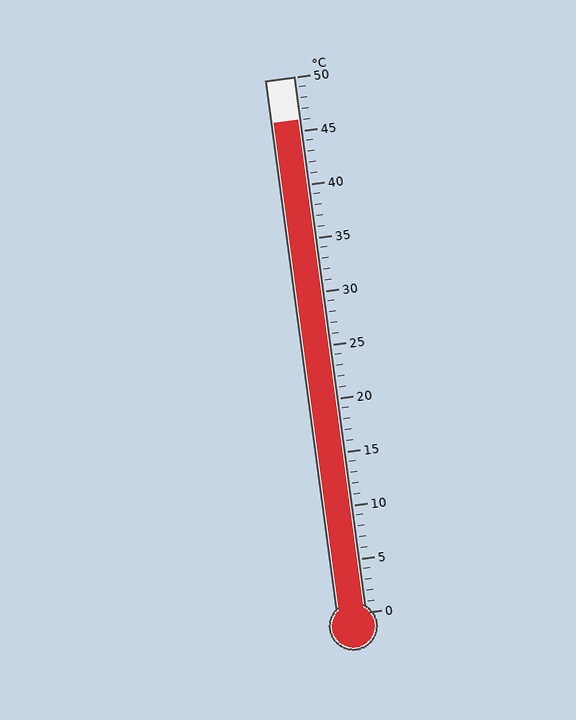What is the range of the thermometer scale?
The thermometer scale ranges from 0°C to 50°C.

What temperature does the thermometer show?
The thermometer shows approximately 46°C.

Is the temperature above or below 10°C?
The temperature is above 10°C.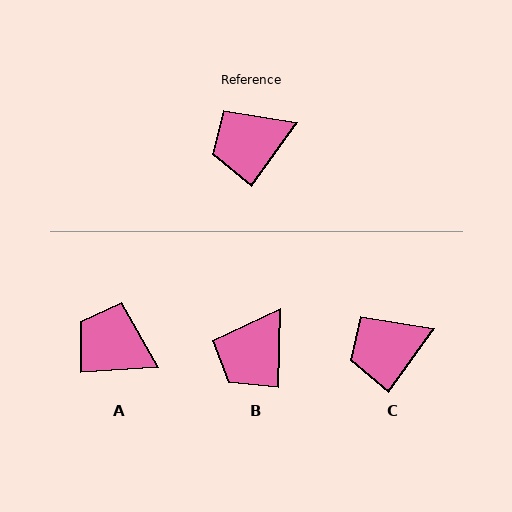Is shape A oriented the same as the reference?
No, it is off by about 51 degrees.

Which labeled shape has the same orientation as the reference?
C.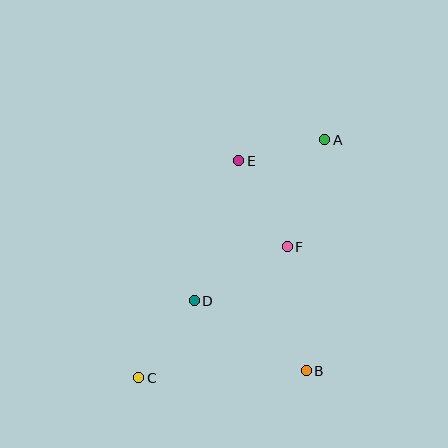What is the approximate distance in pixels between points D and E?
The distance between D and E is approximately 147 pixels.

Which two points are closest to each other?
Points A and E are closest to each other.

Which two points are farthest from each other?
Points A and C are farthest from each other.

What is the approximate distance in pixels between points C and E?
The distance between C and E is approximately 239 pixels.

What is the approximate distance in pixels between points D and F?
The distance between D and F is approximately 108 pixels.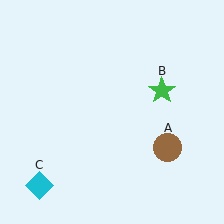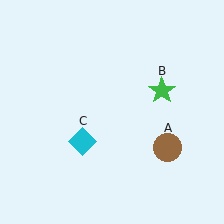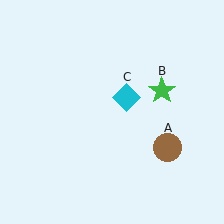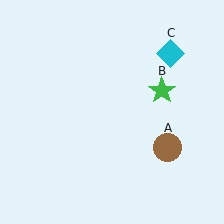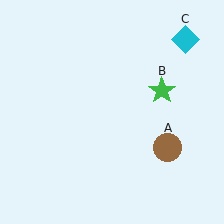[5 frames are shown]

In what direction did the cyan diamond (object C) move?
The cyan diamond (object C) moved up and to the right.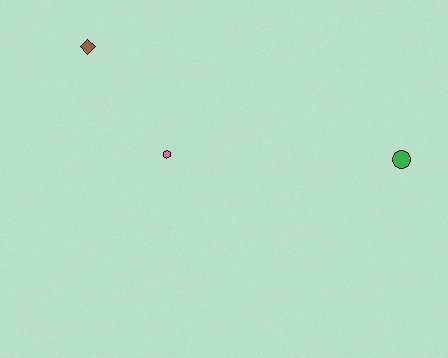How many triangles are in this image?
There are no triangles.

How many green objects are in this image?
There is 1 green object.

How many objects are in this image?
There are 3 objects.